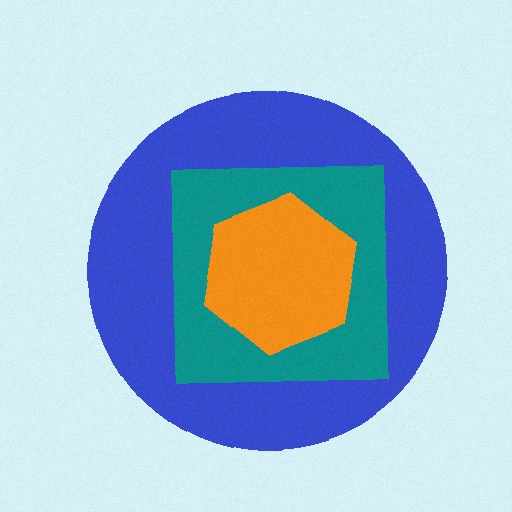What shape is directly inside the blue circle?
The teal square.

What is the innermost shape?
The orange hexagon.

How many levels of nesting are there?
3.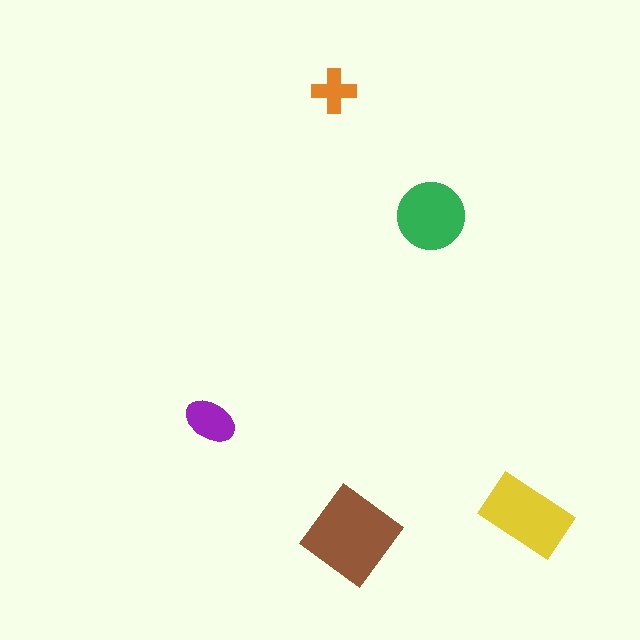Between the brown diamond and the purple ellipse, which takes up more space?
The brown diamond.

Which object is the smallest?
The orange cross.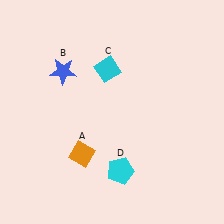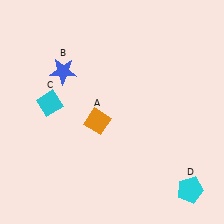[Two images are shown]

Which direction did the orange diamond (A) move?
The orange diamond (A) moved up.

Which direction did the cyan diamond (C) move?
The cyan diamond (C) moved left.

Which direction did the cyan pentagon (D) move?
The cyan pentagon (D) moved right.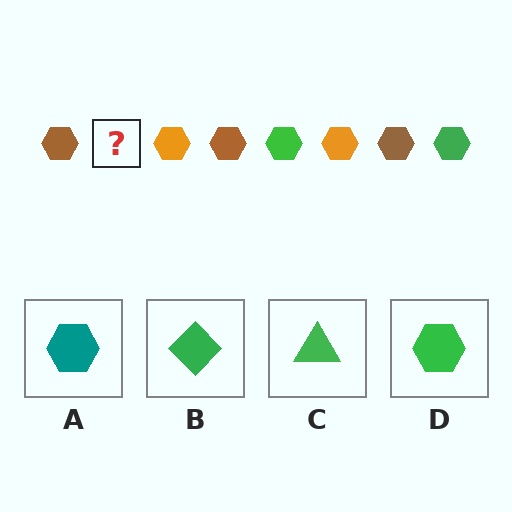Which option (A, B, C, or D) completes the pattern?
D.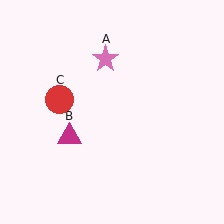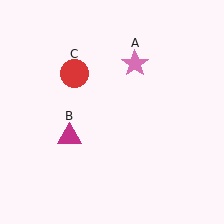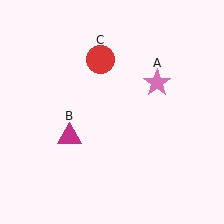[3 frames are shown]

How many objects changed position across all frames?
2 objects changed position: pink star (object A), red circle (object C).